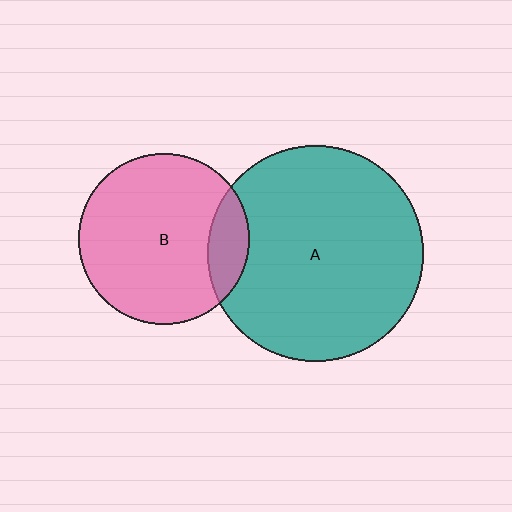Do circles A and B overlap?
Yes.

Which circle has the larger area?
Circle A (teal).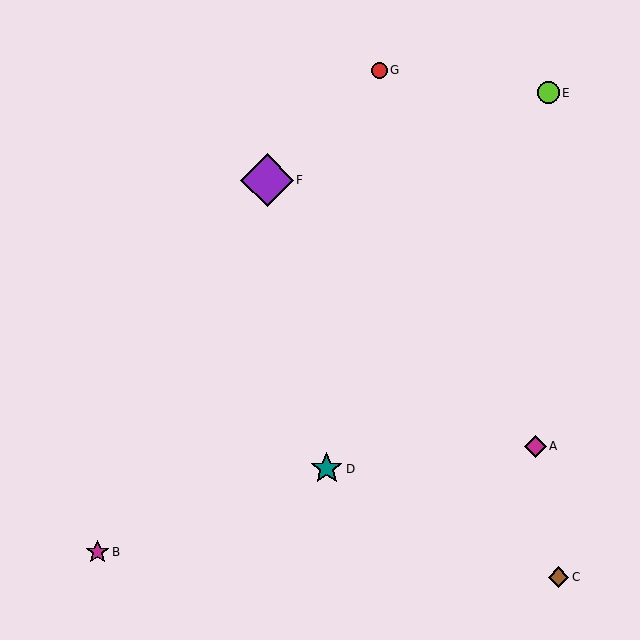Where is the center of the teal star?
The center of the teal star is at (327, 469).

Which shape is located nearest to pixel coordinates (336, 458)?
The teal star (labeled D) at (327, 469) is nearest to that location.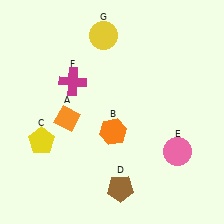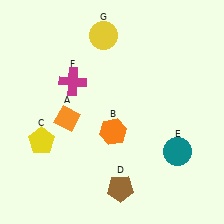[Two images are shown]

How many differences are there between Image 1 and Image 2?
There is 1 difference between the two images.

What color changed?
The circle (E) changed from pink in Image 1 to teal in Image 2.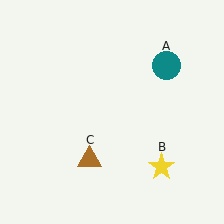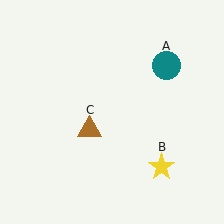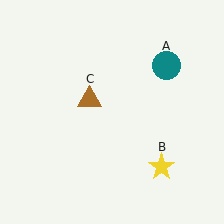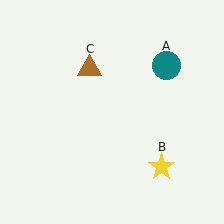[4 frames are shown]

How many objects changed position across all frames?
1 object changed position: brown triangle (object C).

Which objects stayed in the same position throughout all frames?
Teal circle (object A) and yellow star (object B) remained stationary.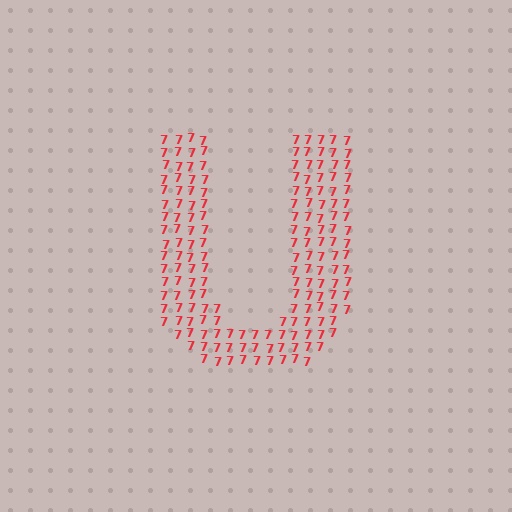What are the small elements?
The small elements are digit 7's.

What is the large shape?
The large shape is the letter U.